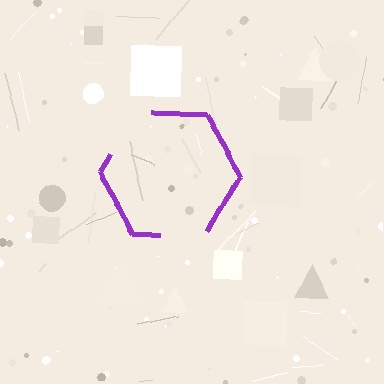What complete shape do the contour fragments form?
The contour fragments form a hexagon.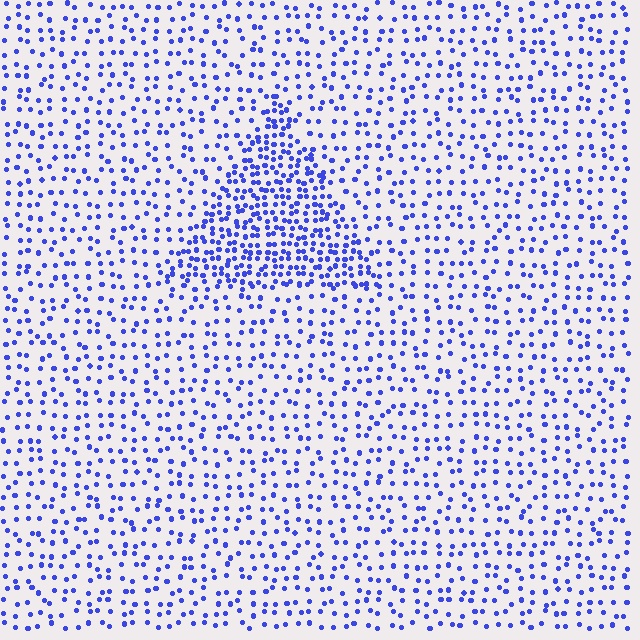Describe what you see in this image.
The image contains small blue elements arranged at two different densities. A triangle-shaped region is visible where the elements are more densely packed than the surrounding area.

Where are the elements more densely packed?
The elements are more densely packed inside the triangle boundary.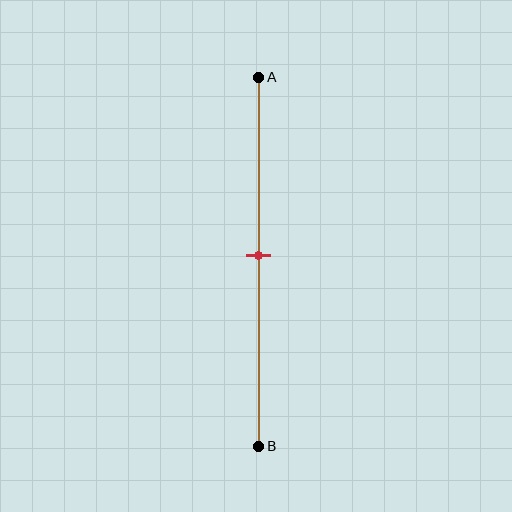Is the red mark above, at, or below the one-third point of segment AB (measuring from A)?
The red mark is below the one-third point of segment AB.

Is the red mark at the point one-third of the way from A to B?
No, the mark is at about 50% from A, not at the 33% one-third point.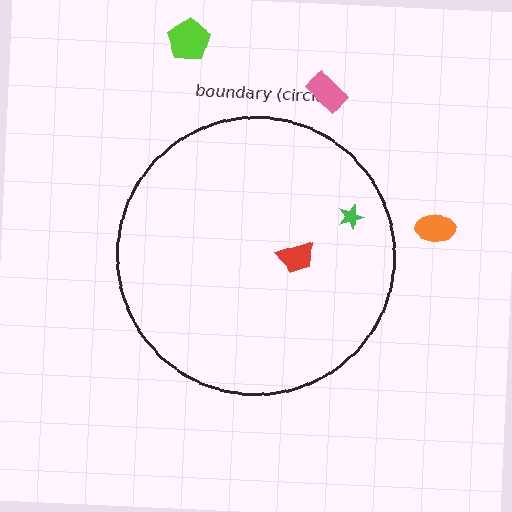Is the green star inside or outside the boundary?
Inside.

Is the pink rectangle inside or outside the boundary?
Outside.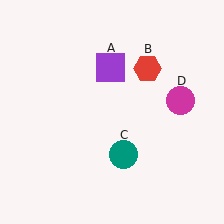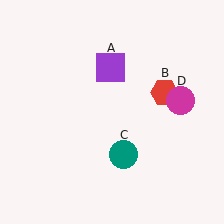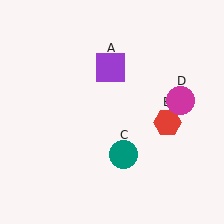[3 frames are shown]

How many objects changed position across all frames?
1 object changed position: red hexagon (object B).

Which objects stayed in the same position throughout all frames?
Purple square (object A) and teal circle (object C) and magenta circle (object D) remained stationary.